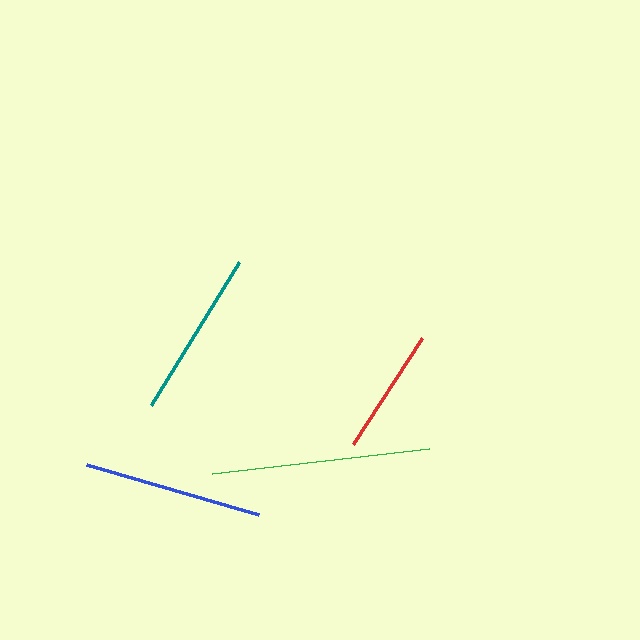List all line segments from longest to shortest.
From longest to shortest: green, blue, teal, red.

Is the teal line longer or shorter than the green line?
The green line is longer than the teal line.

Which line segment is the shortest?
The red line is the shortest at approximately 127 pixels.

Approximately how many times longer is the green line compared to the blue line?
The green line is approximately 1.2 times the length of the blue line.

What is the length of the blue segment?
The blue segment is approximately 180 pixels long.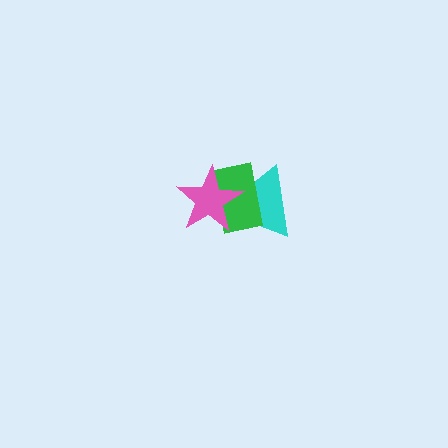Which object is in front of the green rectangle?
The pink star is in front of the green rectangle.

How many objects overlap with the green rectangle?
2 objects overlap with the green rectangle.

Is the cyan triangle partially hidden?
Yes, it is partially covered by another shape.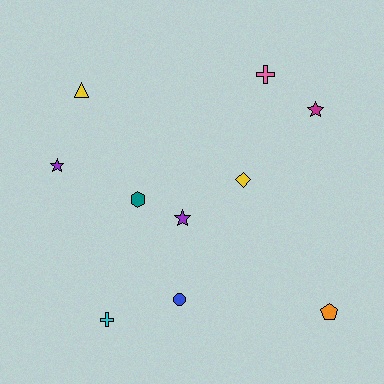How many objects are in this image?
There are 10 objects.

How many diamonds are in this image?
There is 1 diamond.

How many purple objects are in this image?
There are 2 purple objects.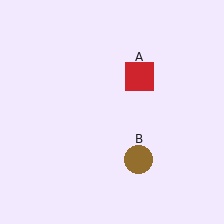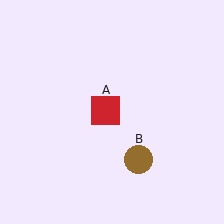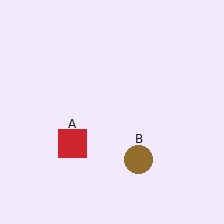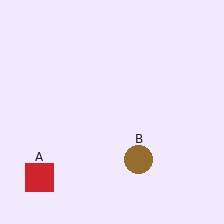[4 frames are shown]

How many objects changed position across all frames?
1 object changed position: red square (object A).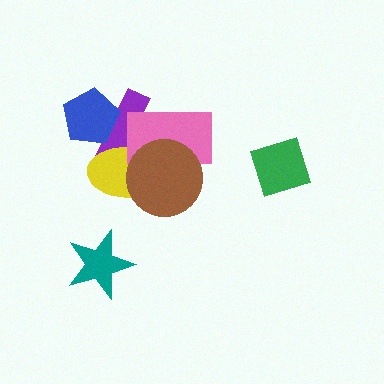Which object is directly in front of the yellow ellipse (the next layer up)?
The pink rectangle is directly in front of the yellow ellipse.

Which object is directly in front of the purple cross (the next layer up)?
The yellow ellipse is directly in front of the purple cross.